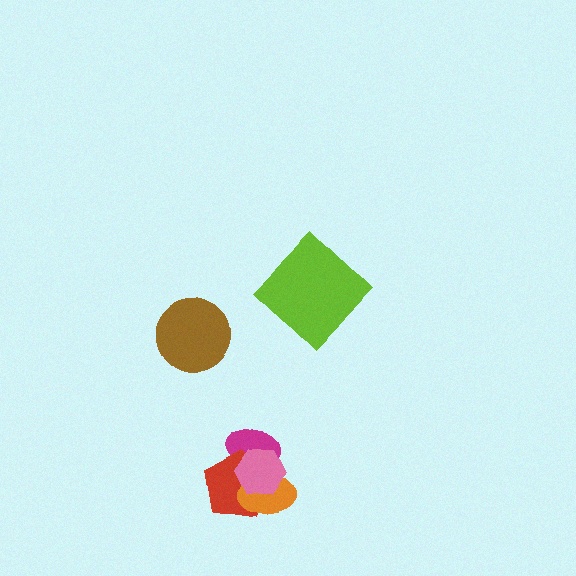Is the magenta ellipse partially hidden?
Yes, it is partially covered by another shape.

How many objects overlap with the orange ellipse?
3 objects overlap with the orange ellipse.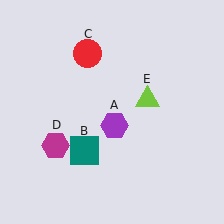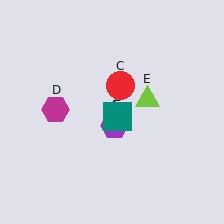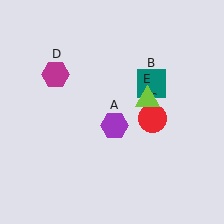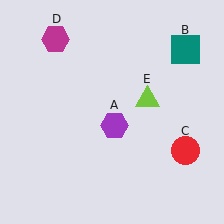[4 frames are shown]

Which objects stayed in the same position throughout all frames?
Purple hexagon (object A) and lime triangle (object E) remained stationary.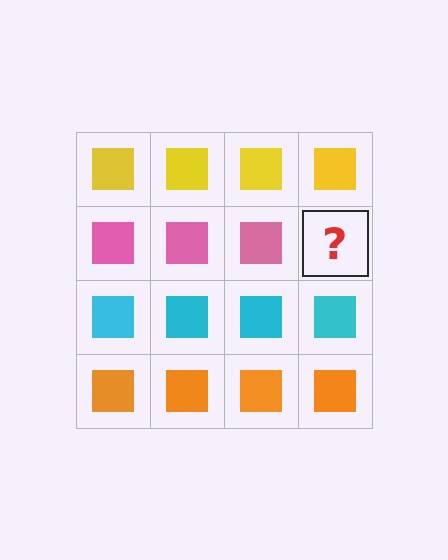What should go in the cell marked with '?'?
The missing cell should contain a pink square.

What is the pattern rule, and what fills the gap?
The rule is that each row has a consistent color. The gap should be filled with a pink square.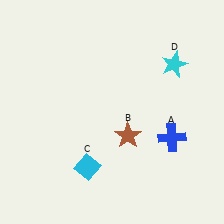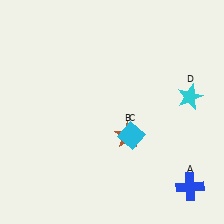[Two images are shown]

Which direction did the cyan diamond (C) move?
The cyan diamond (C) moved right.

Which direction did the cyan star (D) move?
The cyan star (D) moved down.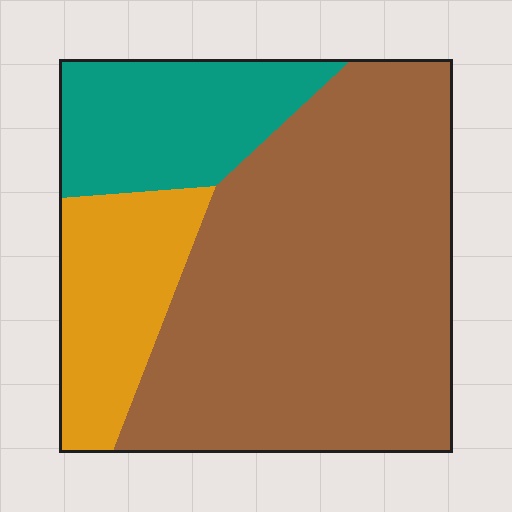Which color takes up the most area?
Brown, at roughly 65%.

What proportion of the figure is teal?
Teal takes up between a sixth and a third of the figure.